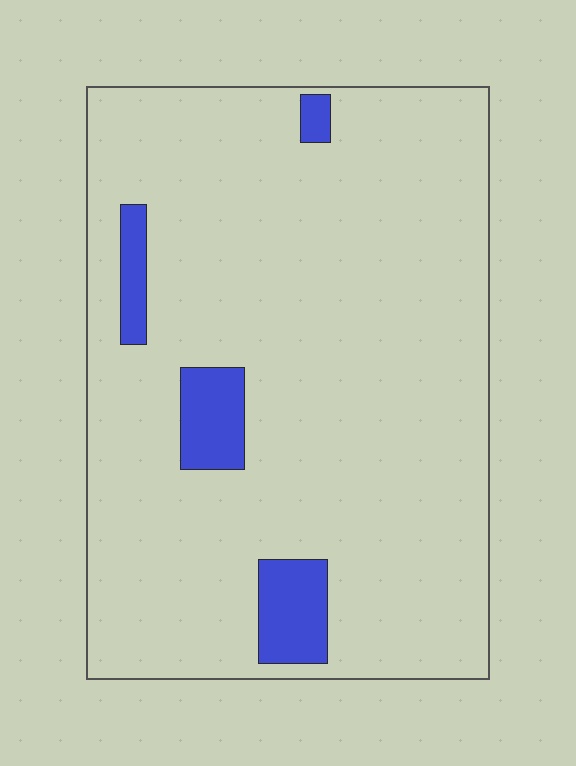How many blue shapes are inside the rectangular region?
4.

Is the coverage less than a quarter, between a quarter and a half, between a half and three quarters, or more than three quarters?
Less than a quarter.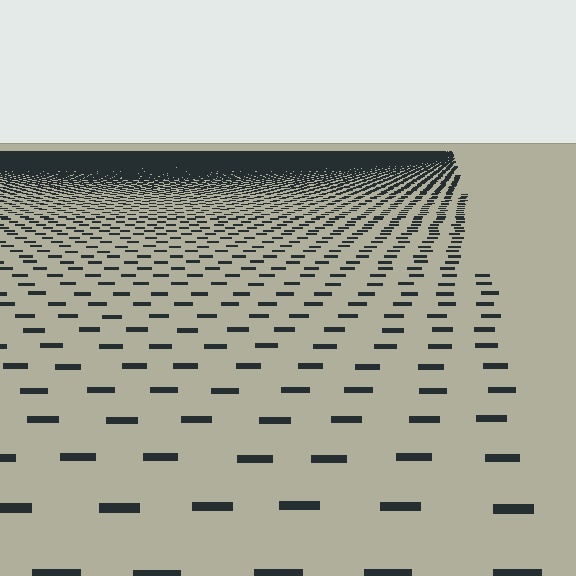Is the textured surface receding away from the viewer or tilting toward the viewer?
The surface is receding away from the viewer. Texture elements get smaller and denser toward the top.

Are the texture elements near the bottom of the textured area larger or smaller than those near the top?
Larger. Near the bottom, elements are closer to the viewer and appear at a bigger on-screen size.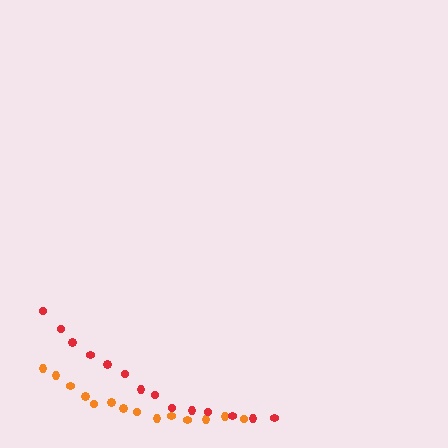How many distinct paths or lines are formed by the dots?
There are 2 distinct paths.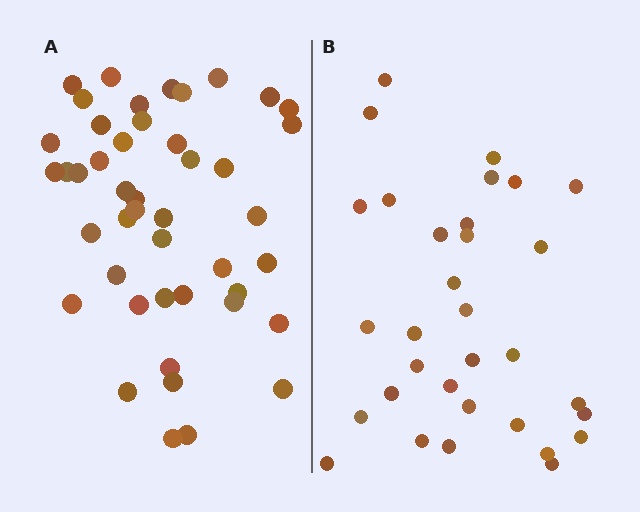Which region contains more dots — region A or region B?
Region A (the left region) has more dots.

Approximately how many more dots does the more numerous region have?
Region A has approximately 15 more dots than region B.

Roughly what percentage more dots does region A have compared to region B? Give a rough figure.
About 40% more.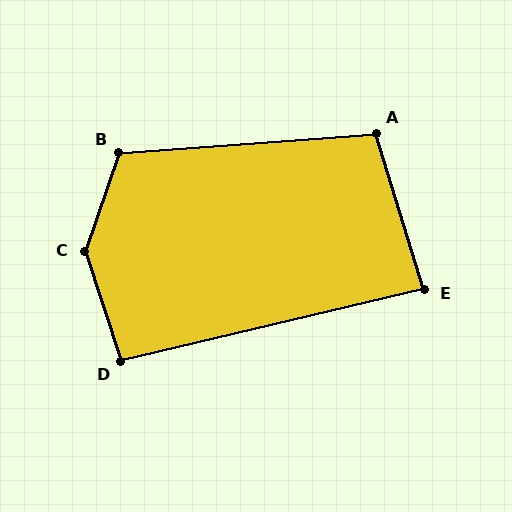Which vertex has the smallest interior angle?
E, at approximately 86 degrees.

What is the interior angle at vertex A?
Approximately 103 degrees (obtuse).